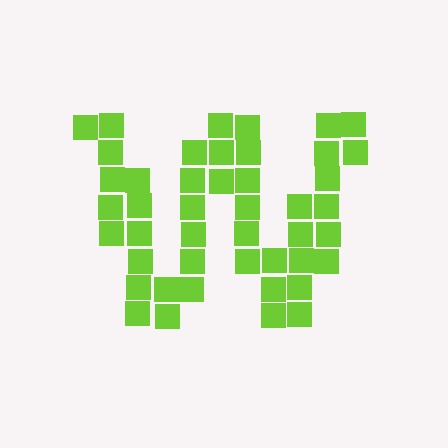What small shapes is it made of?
It is made of small squares.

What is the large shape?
The large shape is the letter W.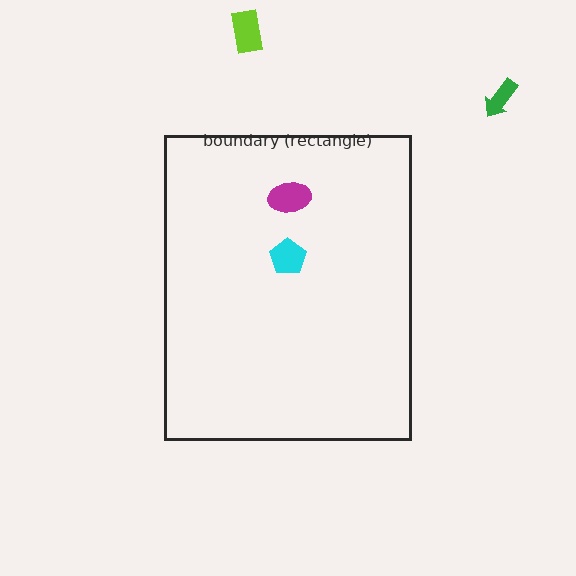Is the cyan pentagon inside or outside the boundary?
Inside.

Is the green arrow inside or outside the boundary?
Outside.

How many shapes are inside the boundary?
2 inside, 2 outside.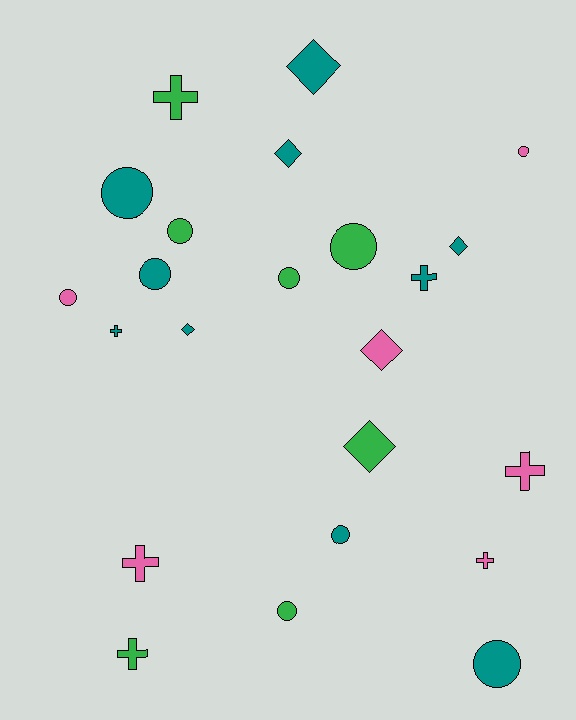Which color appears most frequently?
Teal, with 10 objects.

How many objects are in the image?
There are 23 objects.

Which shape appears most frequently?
Circle, with 10 objects.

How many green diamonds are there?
There is 1 green diamond.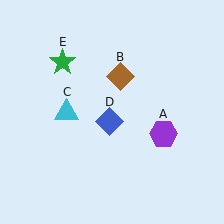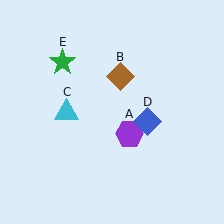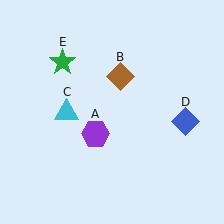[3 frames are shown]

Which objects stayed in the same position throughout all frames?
Brown diamond (object B) and cyan triangle (object C) and green star (object E) remained stationary.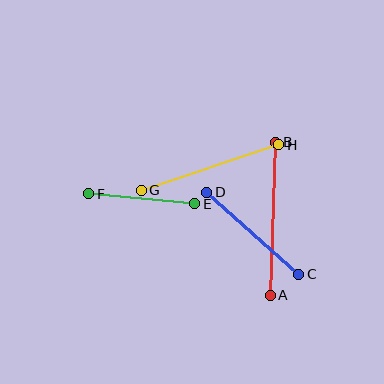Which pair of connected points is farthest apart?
Points A and B are farthest apart.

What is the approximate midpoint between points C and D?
The midpoint is at approximately (253, 233) pixels.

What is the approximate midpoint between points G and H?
The midpoint is at approximately (210, 167) pixels.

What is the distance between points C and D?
The distance is approximately 123 pixels.